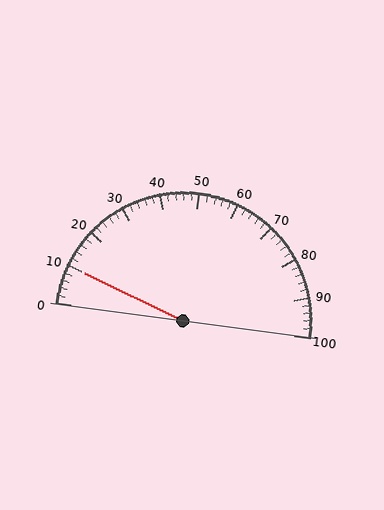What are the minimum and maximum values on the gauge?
The gauge ranges from 0 to 100.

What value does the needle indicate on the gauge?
The needle indicates approximately 10.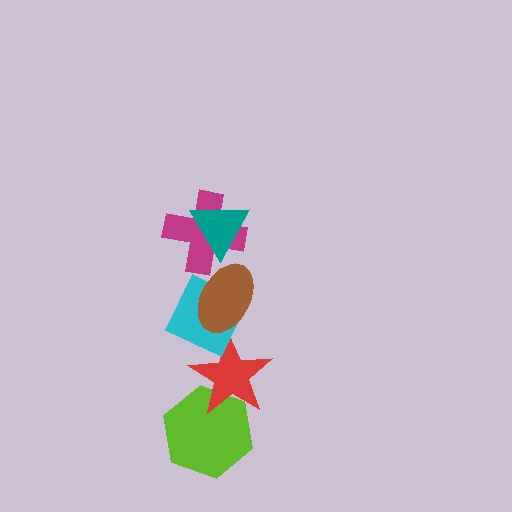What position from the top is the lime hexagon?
The lime hexagon is 6th from the top.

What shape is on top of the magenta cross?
The teal triangle is on top of the magenta cross.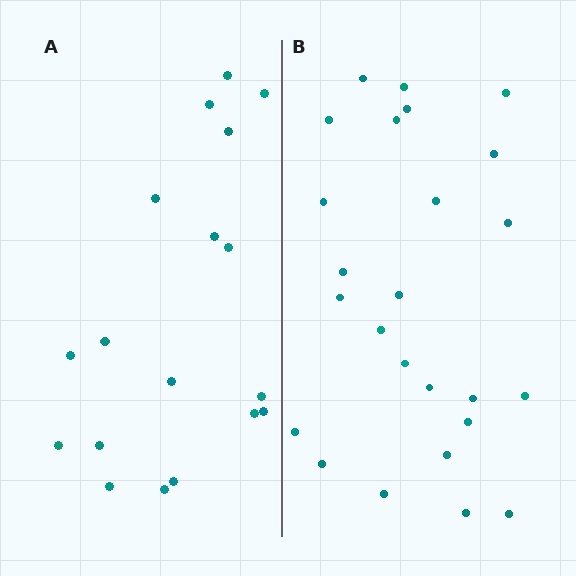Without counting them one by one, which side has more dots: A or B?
Region B (the right region) has more dots.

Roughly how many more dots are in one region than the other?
Region B has roughly 8 or so more dots than region A.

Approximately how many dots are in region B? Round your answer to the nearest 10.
About 20 dots. (The exact count is 25, which rounds to 20.)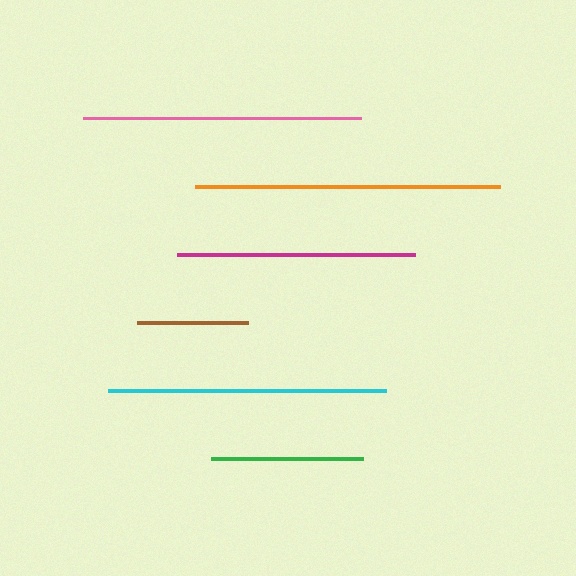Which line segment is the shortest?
The brown line is the shortest at approximately 110 pixels.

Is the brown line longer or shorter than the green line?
The green line is longer than the brown line.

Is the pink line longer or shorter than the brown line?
The pink line is longer than the brown line.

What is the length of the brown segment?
The brown segment is approximately 110 pixels long.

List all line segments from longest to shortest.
From longest to shortest: orange, pink, cyan, magenta, green, brown.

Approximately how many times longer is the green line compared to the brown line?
The green line is approximately 1.4 times the length of the brown line.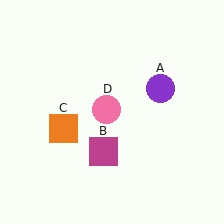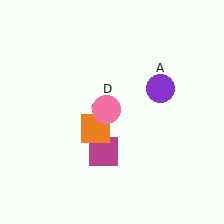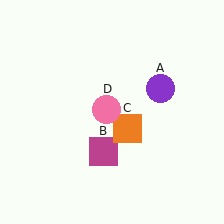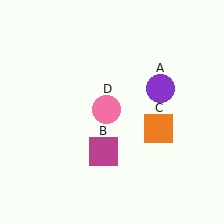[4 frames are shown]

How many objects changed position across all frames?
1 object changed position: orange square (object C).